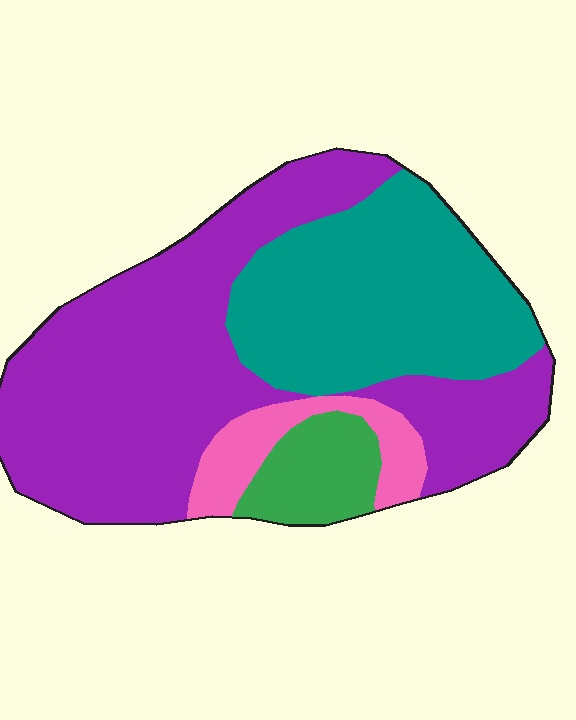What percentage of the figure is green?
Green covers roughly 10% of the figure.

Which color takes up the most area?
Purple, at roughly 50%.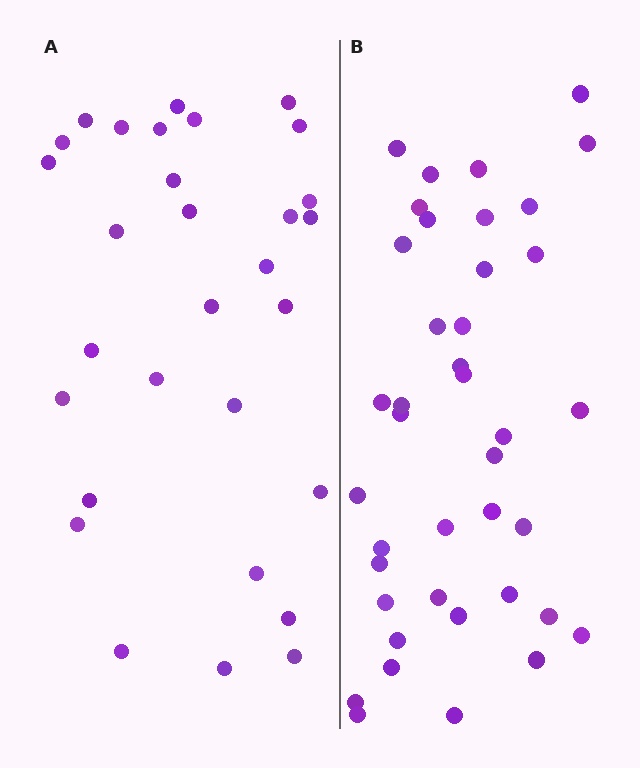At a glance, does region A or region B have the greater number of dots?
Region B (the right region) has more dots.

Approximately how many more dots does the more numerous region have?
Region B has roughly 10 or so more dots than region A.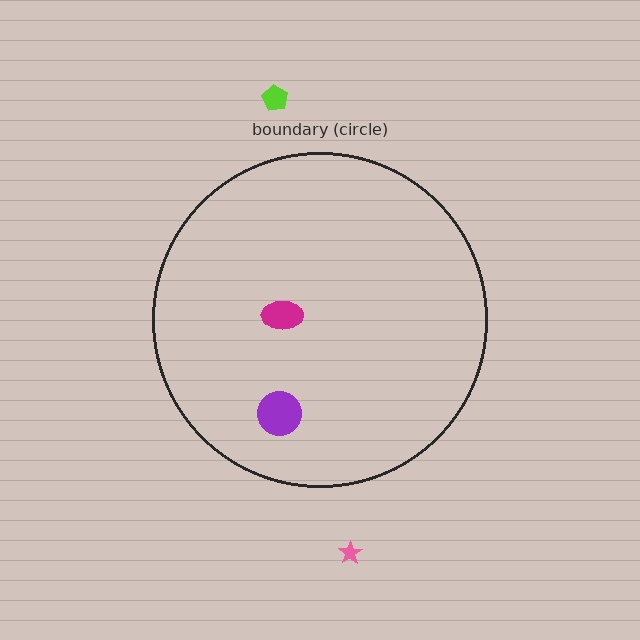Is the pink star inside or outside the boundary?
Outside.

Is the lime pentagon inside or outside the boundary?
Outside.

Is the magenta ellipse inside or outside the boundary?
Inside.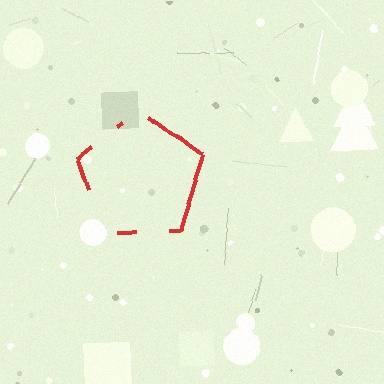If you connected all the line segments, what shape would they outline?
They would outline a pentagon.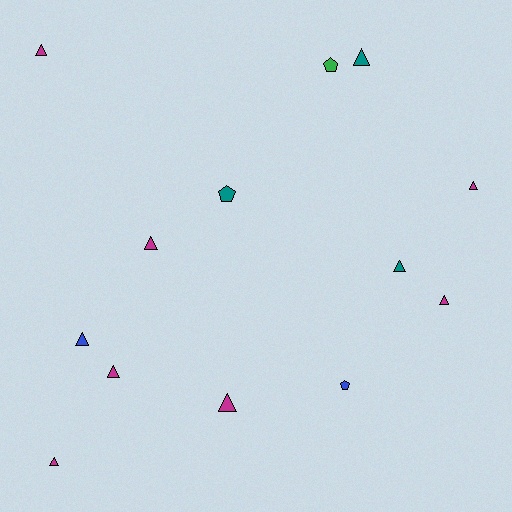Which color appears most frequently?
Magenta, with 7 objects.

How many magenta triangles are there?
There are 7 magenta triangles.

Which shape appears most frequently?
Triangle, with 10 objects.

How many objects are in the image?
There are 13 objects.